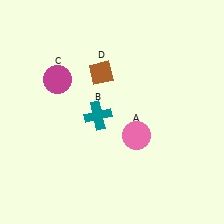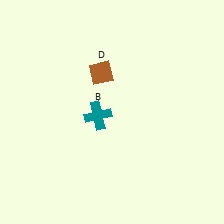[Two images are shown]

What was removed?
The magenta circle (C), the pink circle (A) were removed in Image 2.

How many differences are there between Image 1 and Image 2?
There are 2 differences between the two images.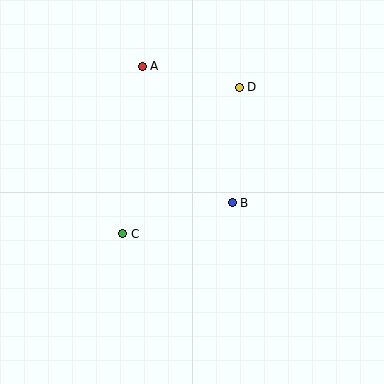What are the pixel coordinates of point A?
Point A is at (142, 66).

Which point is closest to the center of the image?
Point B at (232, 203) is closest to the center.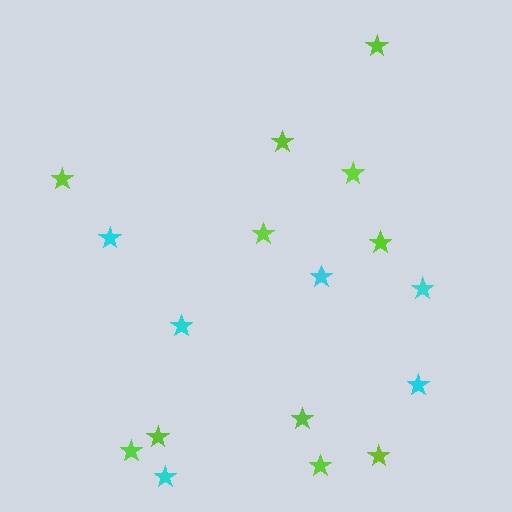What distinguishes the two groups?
There are 2 groups: one group of cyan stars (6) and one group of lime stars (11).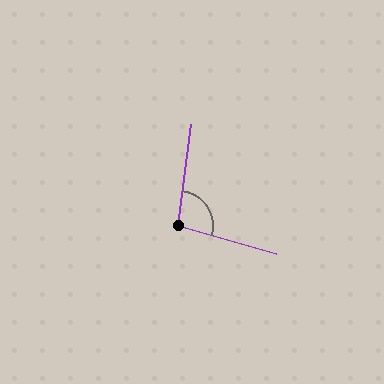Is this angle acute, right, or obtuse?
It is obtuse.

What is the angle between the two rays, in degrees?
Approximately 98 degrees.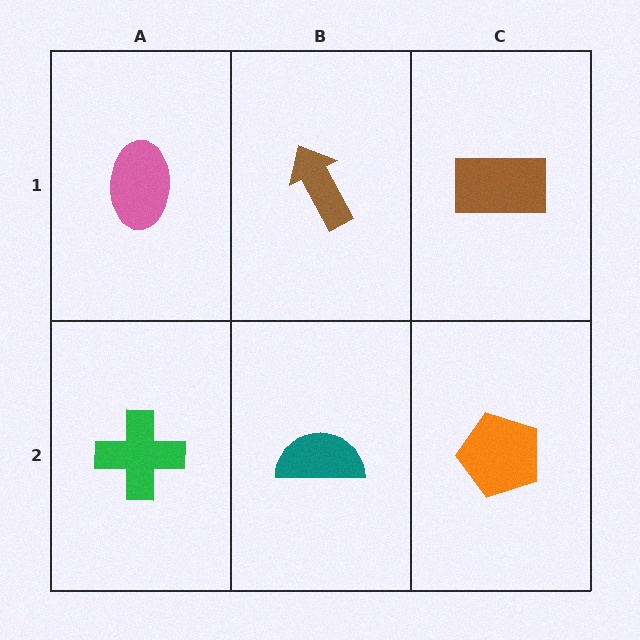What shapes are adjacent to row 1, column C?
An orange pentagon (row 2, column C), a brown arrow (row 1, column B).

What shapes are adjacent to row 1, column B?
A teal semicircle (row 2, column B), a pink ellipse (row 1, column A), a brown rectangle (row 1, column C).